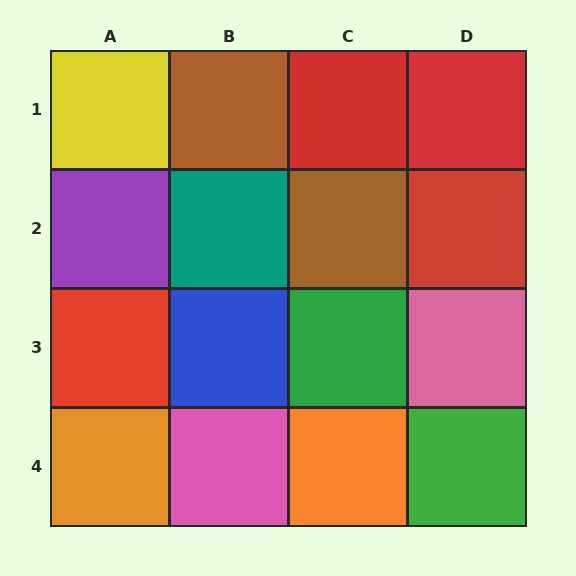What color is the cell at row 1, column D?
Red.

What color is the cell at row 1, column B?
Brown.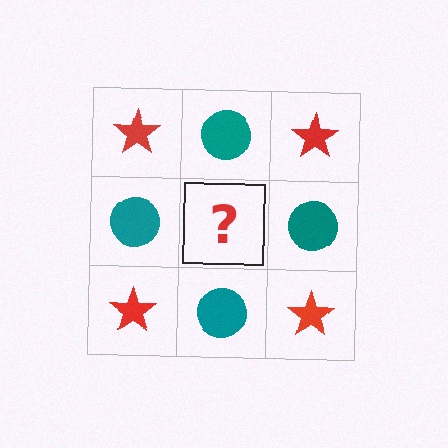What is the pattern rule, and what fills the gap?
The rule is that it alternates red star and teal circle in a checkerboard pattern. The gap should be filled with a red star.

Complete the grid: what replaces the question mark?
The question mark should be replaced with a red star.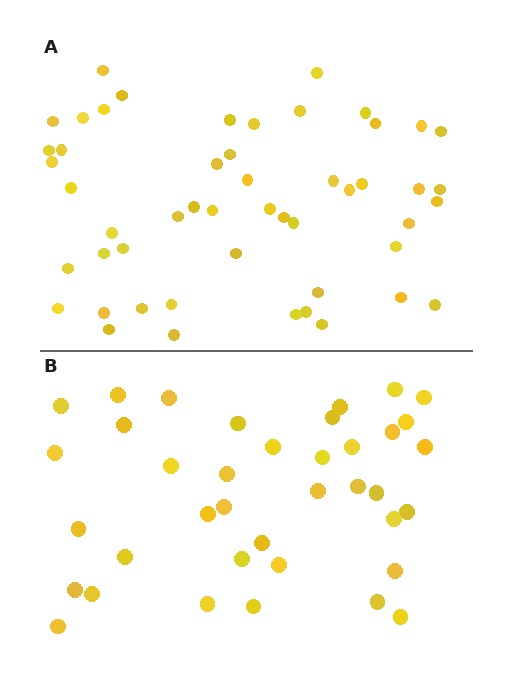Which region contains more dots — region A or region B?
Region A (the top region) has more dots.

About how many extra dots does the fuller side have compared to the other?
Region A has approximately 15 more dots than region B.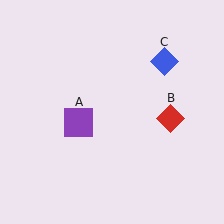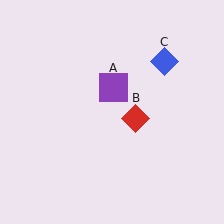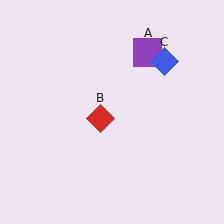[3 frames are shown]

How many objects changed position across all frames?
2 objects changed position: purple square (object A), red diamond (object B).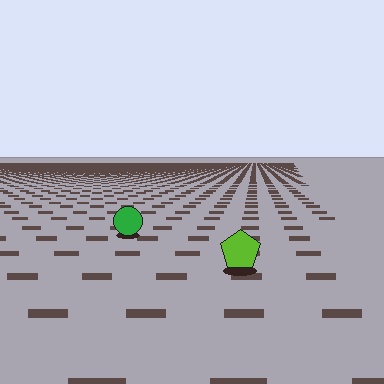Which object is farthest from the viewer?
The green circle is farthest from the viewer. It appears smaller and the ground texture around it is denser.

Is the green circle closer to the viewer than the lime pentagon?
No. The lime pentagon is closer — you can tell from the texture gradient: the ground texture is coarser near it.